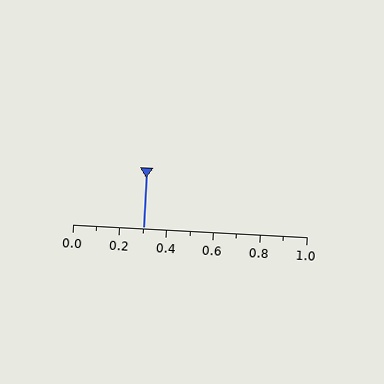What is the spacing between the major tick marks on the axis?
The major ticks are spaced 0.2 apart.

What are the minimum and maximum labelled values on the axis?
The axis runs from 0.0 to 1.0.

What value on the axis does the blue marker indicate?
The marker indicates approximately 0.3.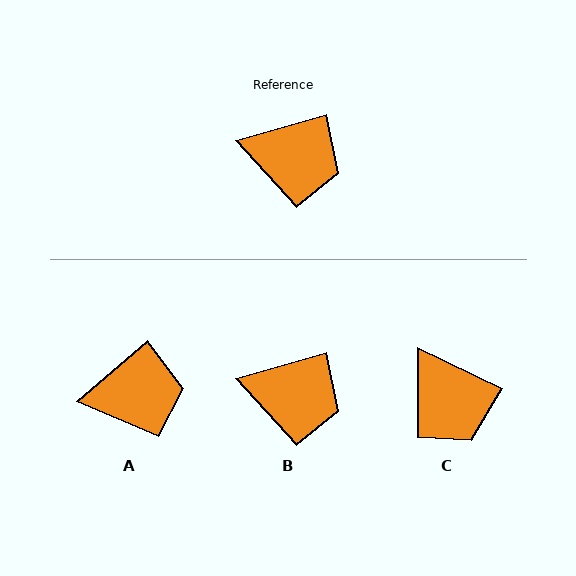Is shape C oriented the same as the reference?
No, it is off by about 42 degrees.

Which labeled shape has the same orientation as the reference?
B.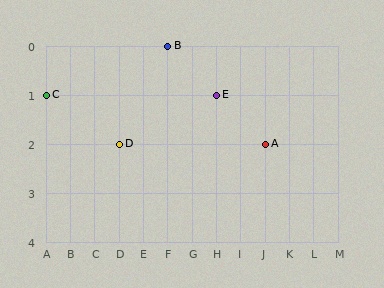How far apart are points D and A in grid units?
Points D and A are 6 columns apart.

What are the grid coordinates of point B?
Point B is at grid coordinates (F, 0).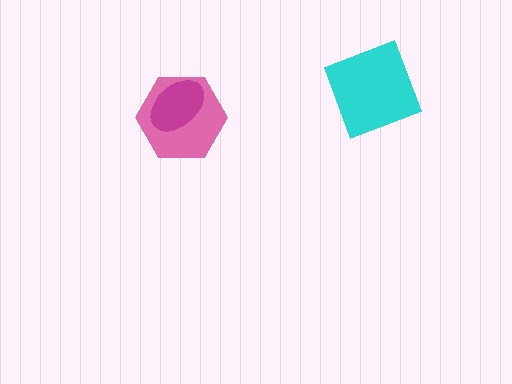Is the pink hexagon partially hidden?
Yes, it is partially covered by another shape.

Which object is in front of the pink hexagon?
The magenta ellipse is in front of the pink hexagon.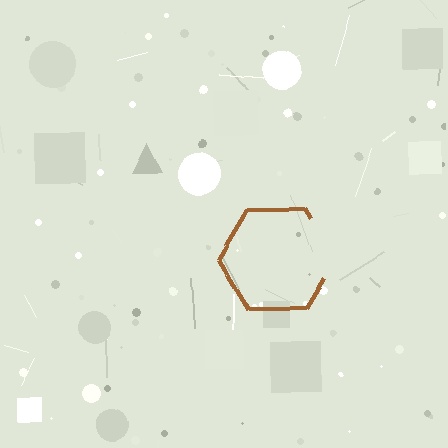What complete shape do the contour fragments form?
The contour fragments form a hexagon.